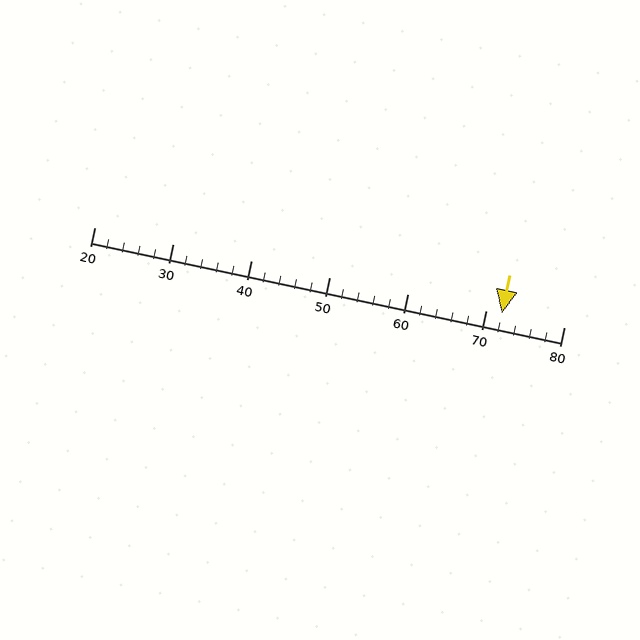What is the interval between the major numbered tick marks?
The major tick marks are spaced 10 units apart.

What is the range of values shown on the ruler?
The ruler shows values from 20 to 80.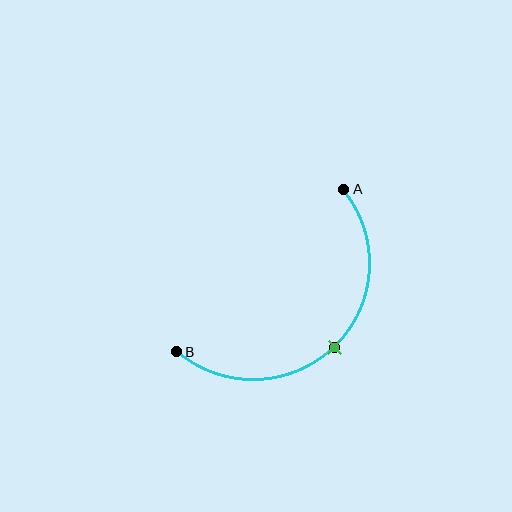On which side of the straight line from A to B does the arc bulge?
The arc bulges below and to the right of the straight line connecting A and B.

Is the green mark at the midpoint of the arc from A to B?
Yes. The green mark lies on the arc at equal arc-length from both A and B — it is the arc midpoint.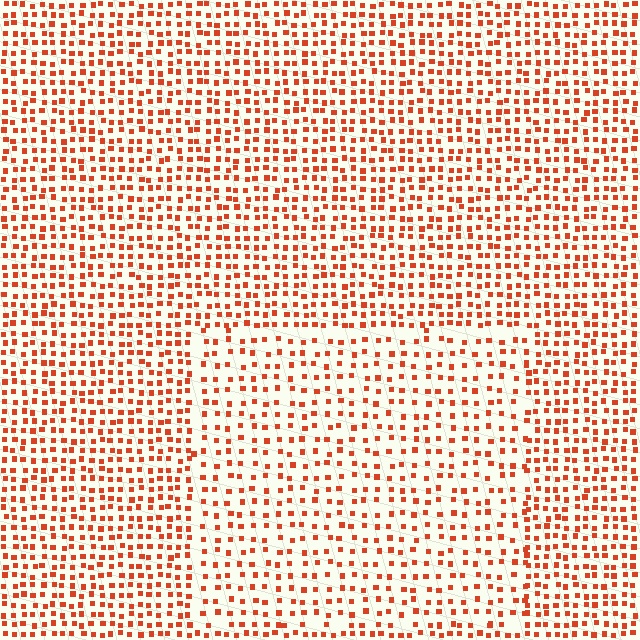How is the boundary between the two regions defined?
The boundary is defined by a change in element density (approximately 1.6x ratio). All elements are the same color, size, and shape.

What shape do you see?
I see a rectangle.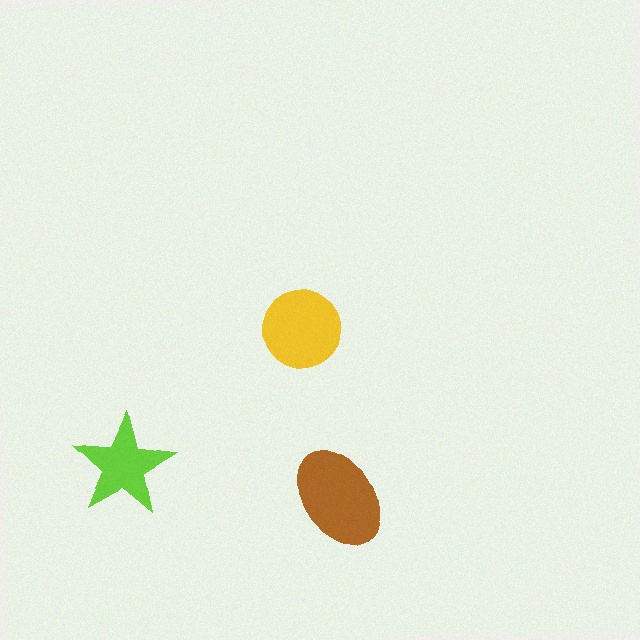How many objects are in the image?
There are 3 objects in the image.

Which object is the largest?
The brown ellipse.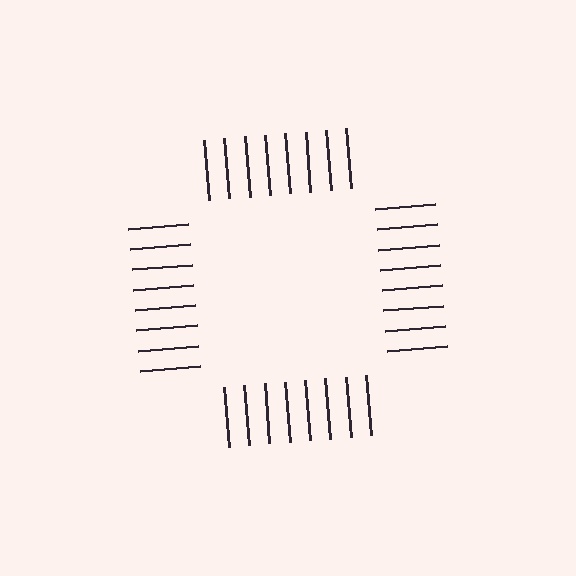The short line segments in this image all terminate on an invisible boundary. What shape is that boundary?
An illusory square — the line segments terminate on its edges but no continuous stroke is drawn.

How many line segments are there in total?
32 — 8 along each of the 4 edges.